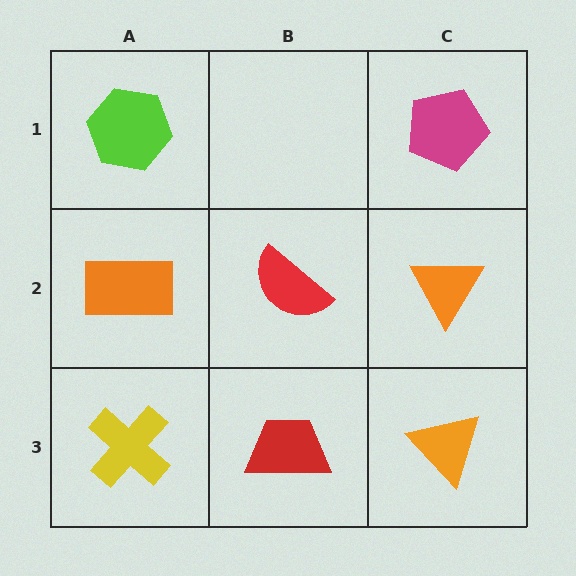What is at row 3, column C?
An orange triangle.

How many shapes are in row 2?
3 shapes.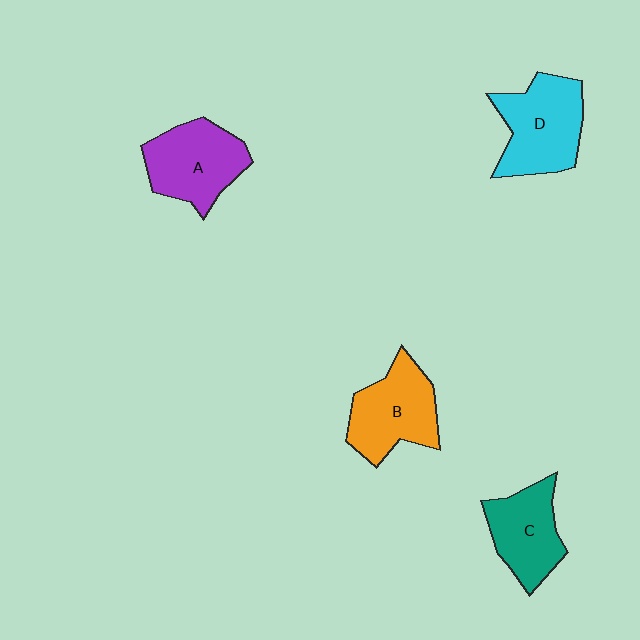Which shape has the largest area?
Shape D (cyan).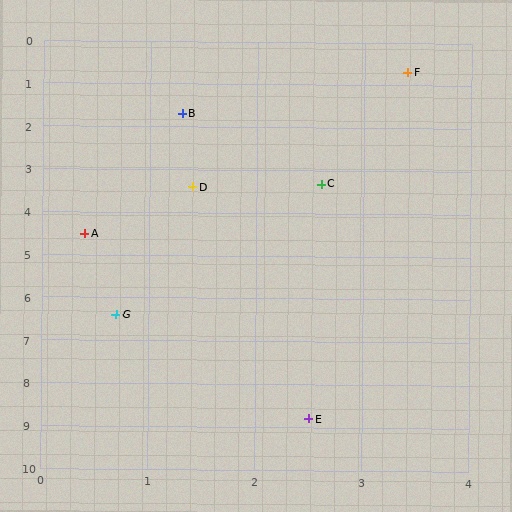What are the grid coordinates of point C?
Point C is at approximately (2.6, 3.3).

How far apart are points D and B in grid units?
Points D and B are about 1.7 grid units apart.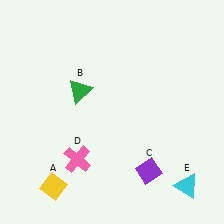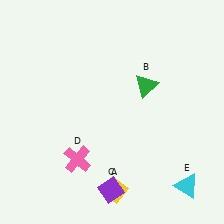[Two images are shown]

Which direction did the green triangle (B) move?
The green triangle (B) moved right.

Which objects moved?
The objects that moved are: the yellow diamond (A), the green triangle (B), the purple diamond (C).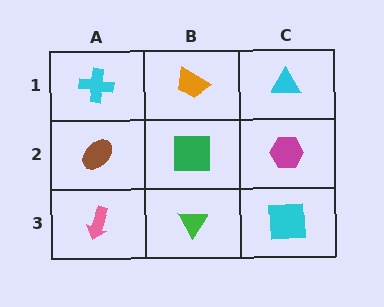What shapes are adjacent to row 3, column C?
A magenta hexagon (row 2, column C), a green triangle (row 3, column B).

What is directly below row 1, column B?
A green square.